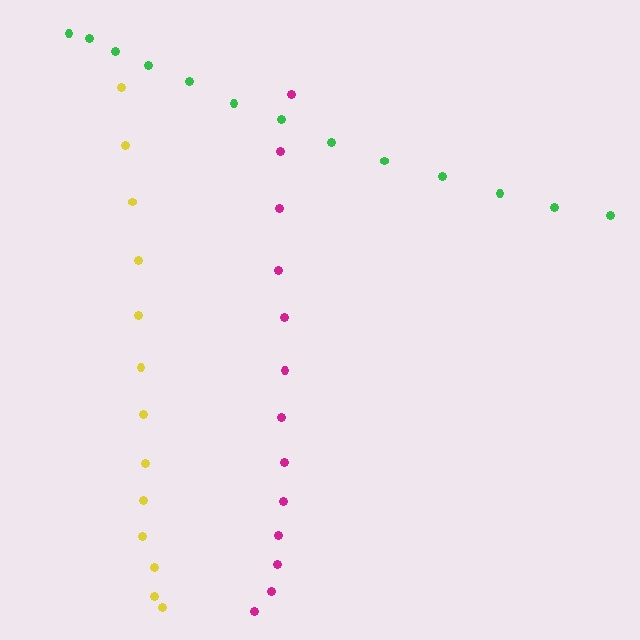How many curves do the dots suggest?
There are 3 distinct paths.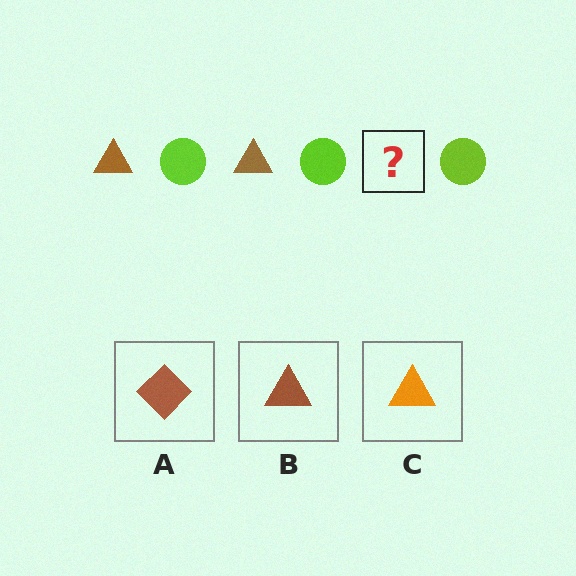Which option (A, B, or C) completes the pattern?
B.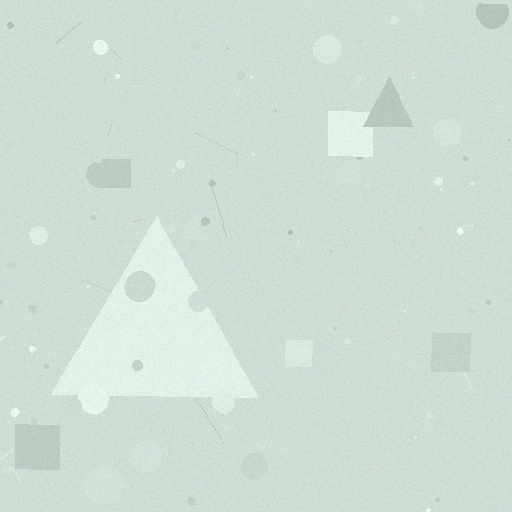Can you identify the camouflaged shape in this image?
The camouflaged shape is a triangle.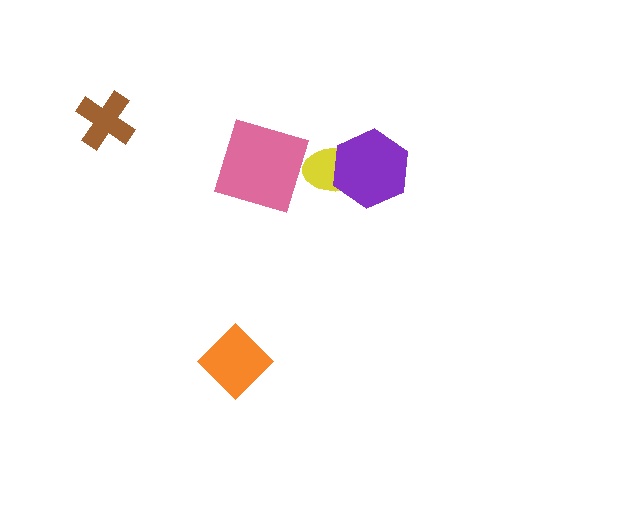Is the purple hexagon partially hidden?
No, no other shape covers it.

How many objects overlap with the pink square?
0 objects overlap with the pink square.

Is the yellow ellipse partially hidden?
Yes, it is partially covered by another shape.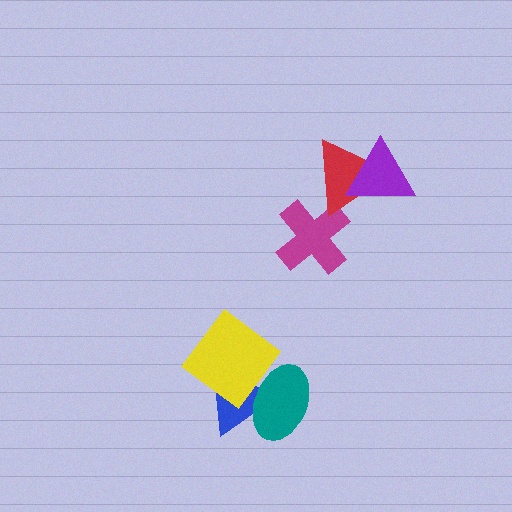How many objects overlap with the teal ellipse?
2 objects overlap with the teal ellipse.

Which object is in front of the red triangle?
The purple triangle is in front of the red triangle.